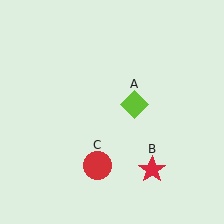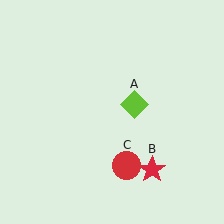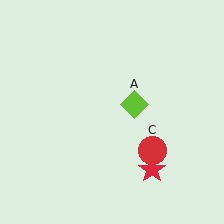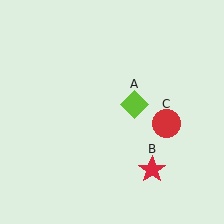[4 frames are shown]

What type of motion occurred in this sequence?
The red circle (object C) rotated counterclockwise around the center of the scene.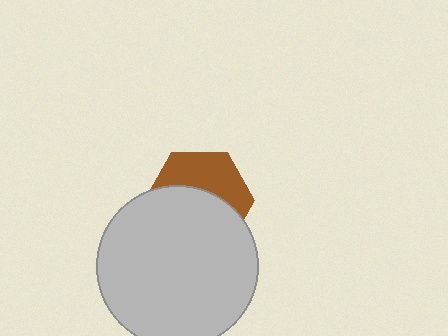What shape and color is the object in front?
The object in front is a light gray circle.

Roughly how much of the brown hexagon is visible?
A small part of it is visible (roughly 42%).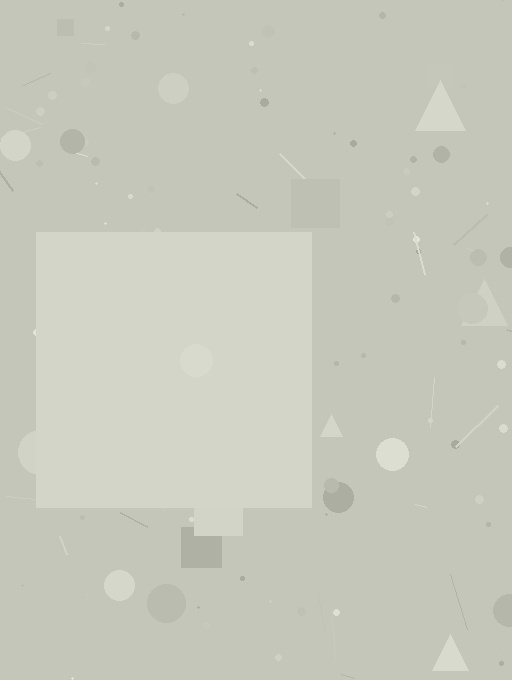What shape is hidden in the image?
A square is hidden in the image.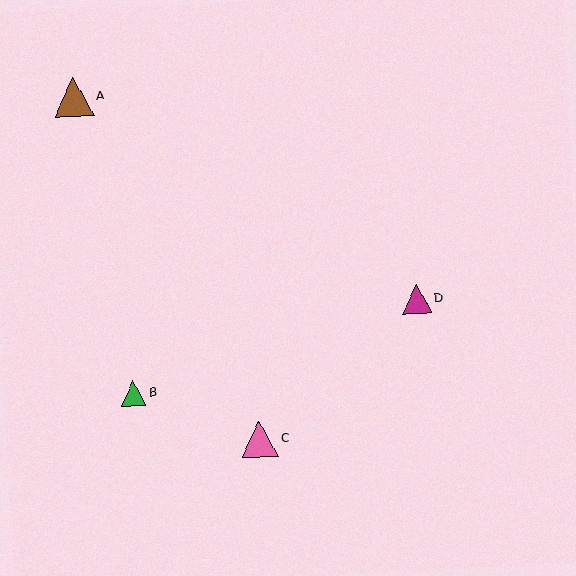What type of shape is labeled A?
Shape A is a brown triangle.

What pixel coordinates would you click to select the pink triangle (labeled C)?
Click at (260, 439) to select the pink triangle C.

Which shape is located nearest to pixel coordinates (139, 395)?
The green triangle (labeled B) at (133, 393) is nearest to that location.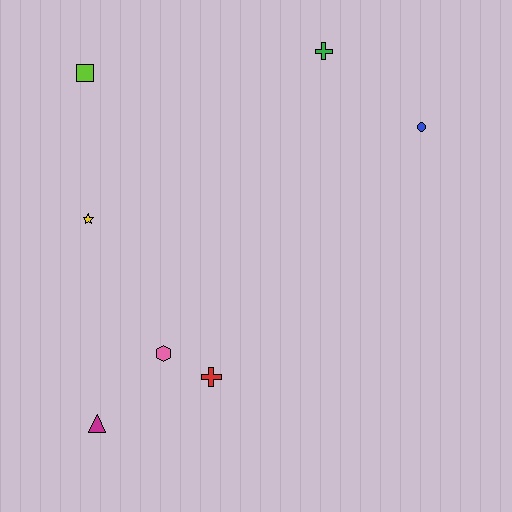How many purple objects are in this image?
There are no purple objects.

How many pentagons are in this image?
There are no pentagons.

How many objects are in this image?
There are 7 objects.